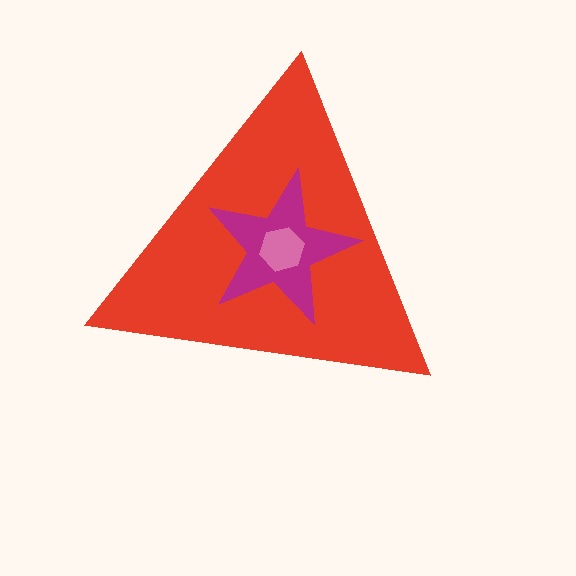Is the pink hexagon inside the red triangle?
Yes.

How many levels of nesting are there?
3.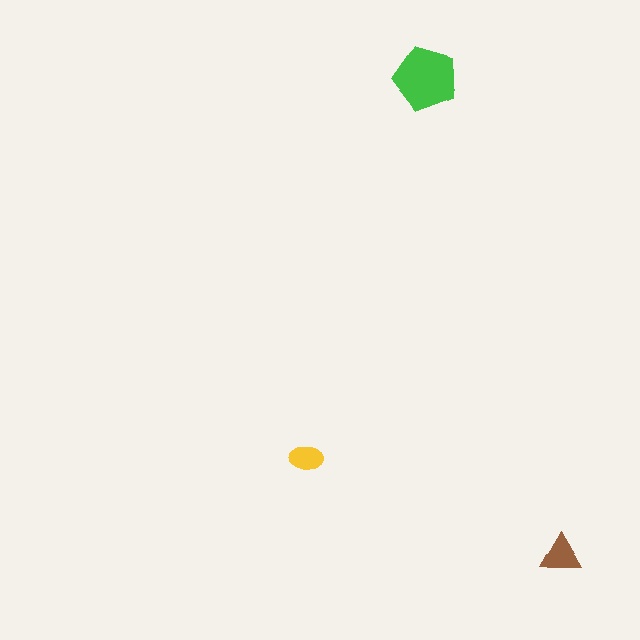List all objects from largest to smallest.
The green pentagon, the brown triangle, the yellow ellipse.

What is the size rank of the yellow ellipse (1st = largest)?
3rd.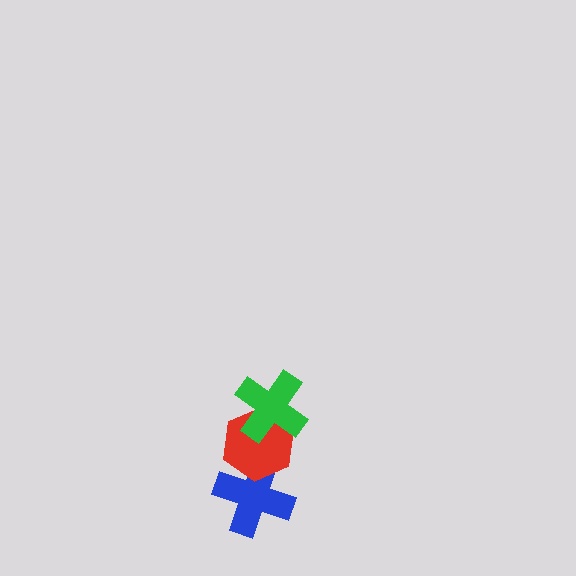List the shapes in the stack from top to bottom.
From top to bottom: the green cross, the red hexagon, the blue cross.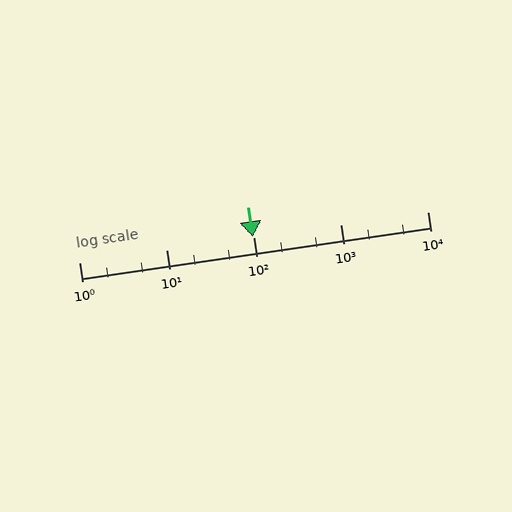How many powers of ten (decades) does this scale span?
The scale spans 4 decades, from 1 to 10000.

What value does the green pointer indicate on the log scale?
The pointer indicates approximately 98.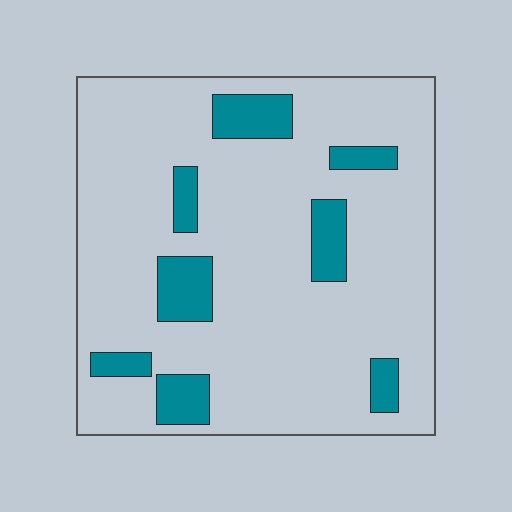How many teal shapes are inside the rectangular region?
8.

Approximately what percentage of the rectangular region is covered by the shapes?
Approximately 15%.